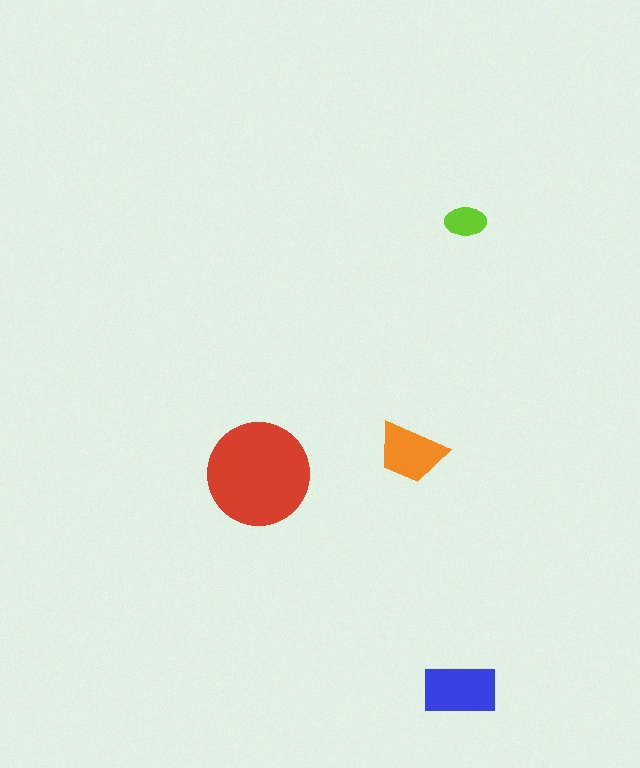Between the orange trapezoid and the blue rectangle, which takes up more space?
The blue rectangle.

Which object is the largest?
The red circle.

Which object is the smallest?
The lime ellipse.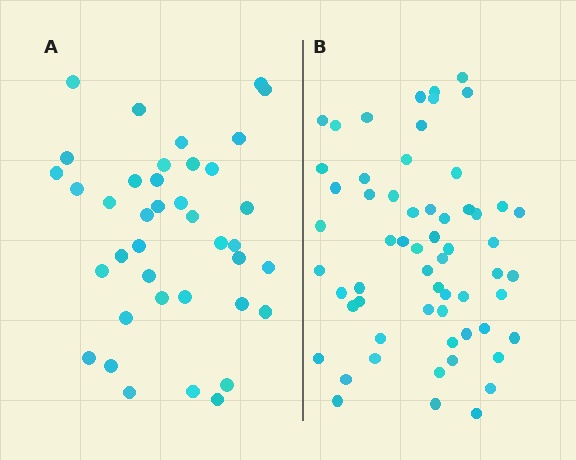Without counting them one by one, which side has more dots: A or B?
Region B (the right region) has more dots.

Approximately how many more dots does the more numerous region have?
Region B has approximately 20 more dots than region A.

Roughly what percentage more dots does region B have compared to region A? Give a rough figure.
About 55% more.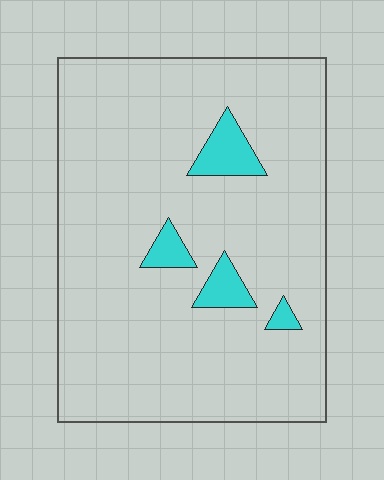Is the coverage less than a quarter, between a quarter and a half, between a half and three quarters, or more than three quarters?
Less than a quarter.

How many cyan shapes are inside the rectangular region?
4.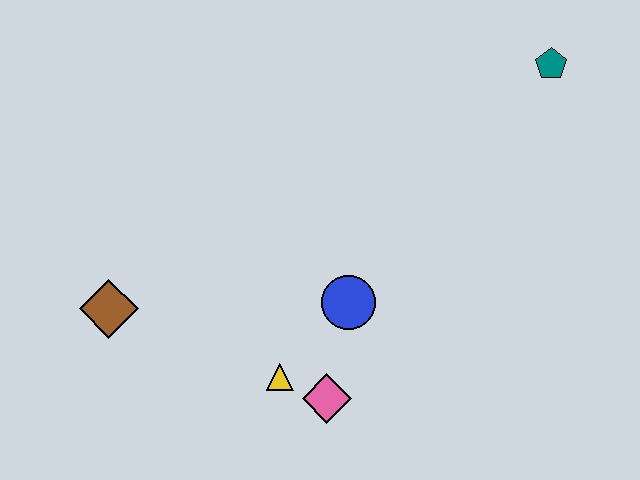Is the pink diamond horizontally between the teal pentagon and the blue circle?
No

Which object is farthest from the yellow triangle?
The teal pentagon is farthest from the yellow triangle.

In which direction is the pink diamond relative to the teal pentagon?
The pink diamond is below the teal pentagon.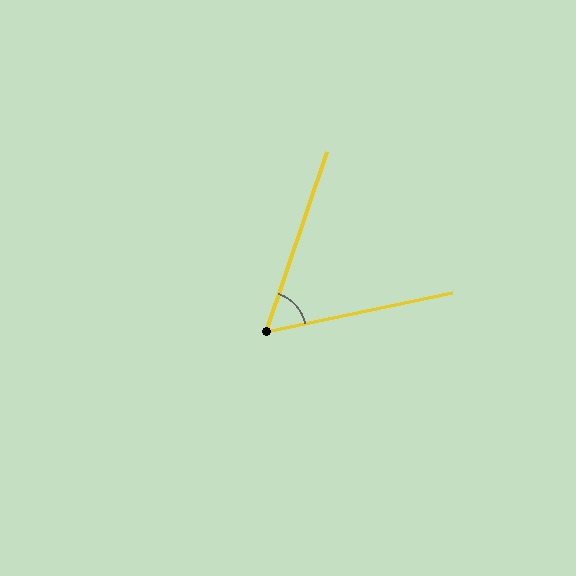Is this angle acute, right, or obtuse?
It is acute.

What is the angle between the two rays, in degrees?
Approximately 60 degrees.